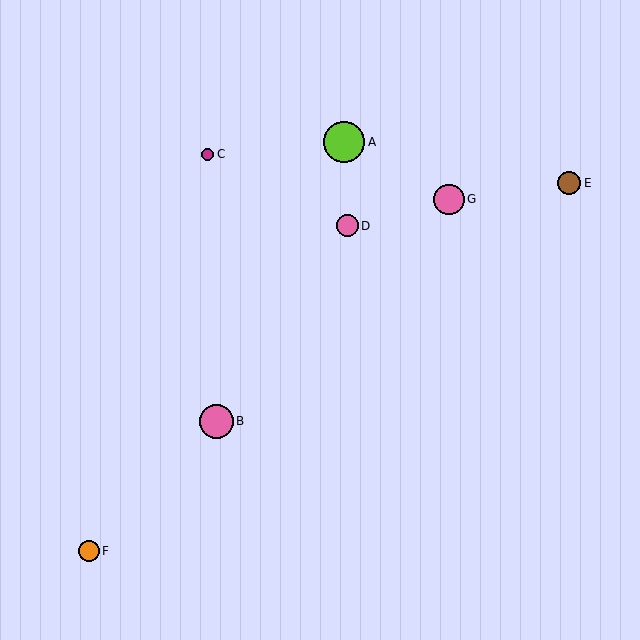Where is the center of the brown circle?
The center of the brown circle is at (569, 183).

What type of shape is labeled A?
Shape A is a lime circle.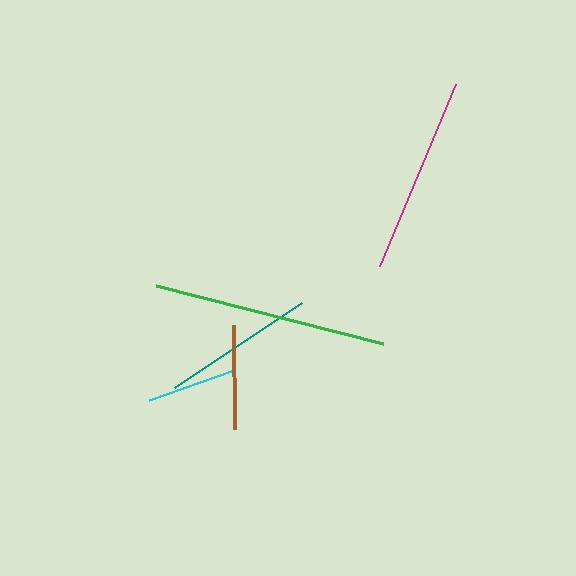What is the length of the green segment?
The green segment is approximately 235 pixels long.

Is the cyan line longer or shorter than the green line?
The green line is longer than the cyan line.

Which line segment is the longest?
The green line is the longest at approximately 235 pixels.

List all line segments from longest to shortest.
From longest to shortest: green, magenta, teal, brown, cyan.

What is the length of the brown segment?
The brown segment is approximately 104 pixels long.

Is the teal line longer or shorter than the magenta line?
The magenta line is longer than the teal line.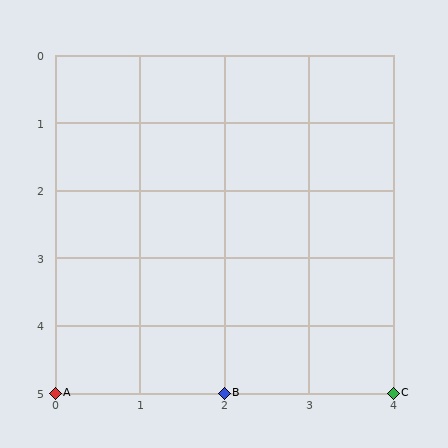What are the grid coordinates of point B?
Point B is at grid coordinates (2, 5).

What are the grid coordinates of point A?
Point A is at grid coordinates (0, 5).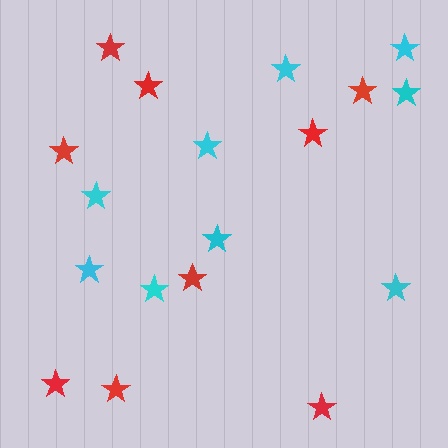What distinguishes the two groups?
There are 2 groups: one group of cyan stars (9) and one group of red stars (9).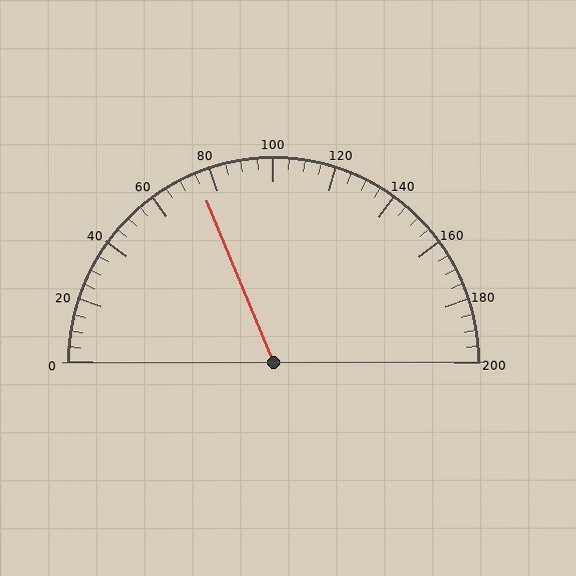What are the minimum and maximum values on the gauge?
The gauge ranges from 0 to 200.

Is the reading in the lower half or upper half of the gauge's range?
The reading is in the lower half of the range (0 to 200).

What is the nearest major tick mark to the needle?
The nearest major tick mark is 80.